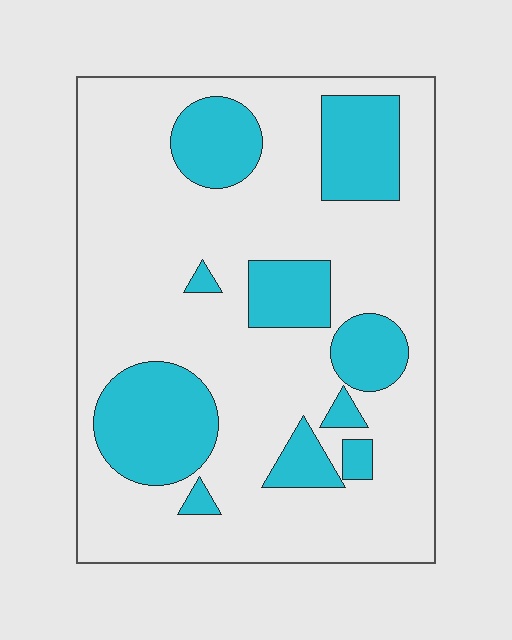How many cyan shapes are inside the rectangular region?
10.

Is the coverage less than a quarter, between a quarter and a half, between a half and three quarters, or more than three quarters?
Between a quarter and a half.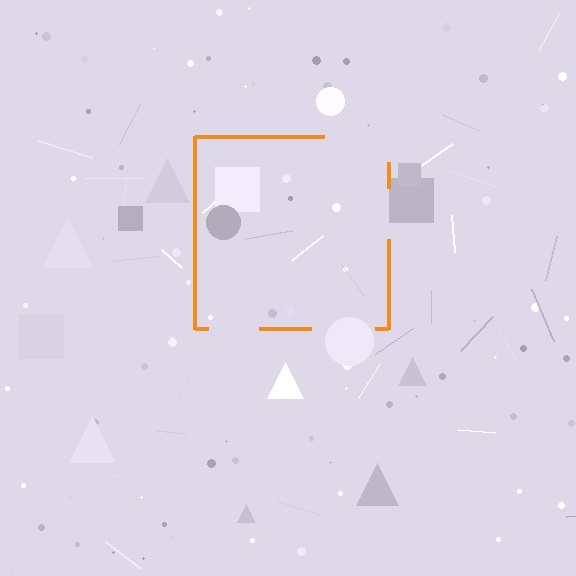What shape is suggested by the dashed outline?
The dashed outline suggests a square.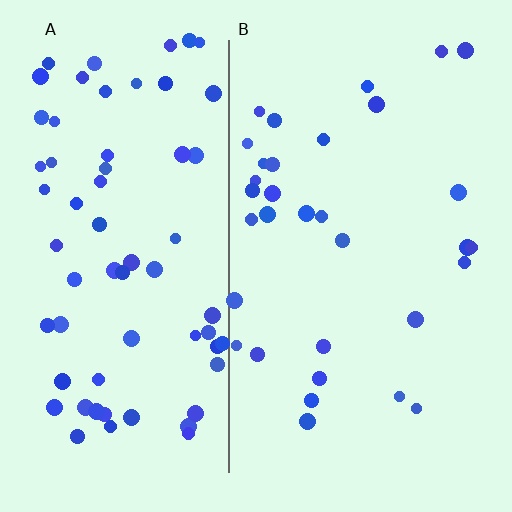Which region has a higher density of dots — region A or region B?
A (the left).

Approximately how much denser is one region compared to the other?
Approximately 2.1× — region A over region B.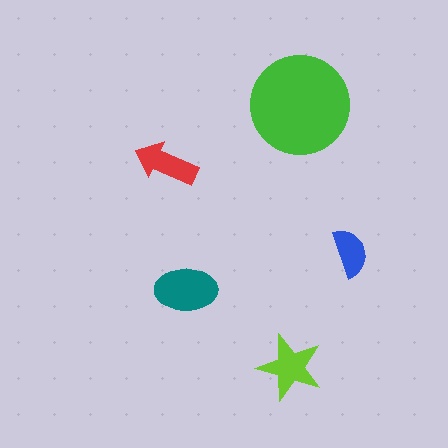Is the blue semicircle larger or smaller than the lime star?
Smaller.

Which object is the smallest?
The blue semicircle.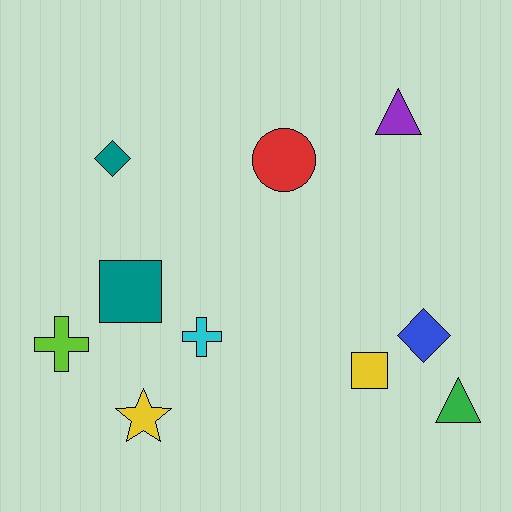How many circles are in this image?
There is 1 circle.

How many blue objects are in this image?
There is 1 blue object.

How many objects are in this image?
There are 10 objects.